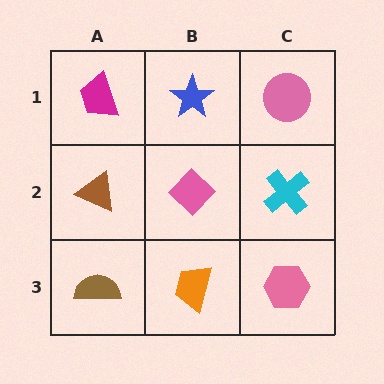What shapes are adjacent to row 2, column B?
A blue star (row 1, column B), an orange trapezoid (row 3, column B), a brown triangle (row 2, column A), a cyan cross (row 2, column C).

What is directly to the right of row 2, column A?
A pink diamond.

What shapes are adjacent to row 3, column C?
A cyan cross (row 2, column C), an orange trapezoid (row 3, column B).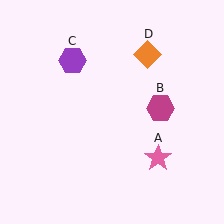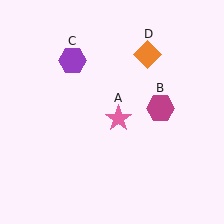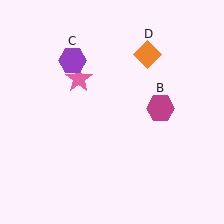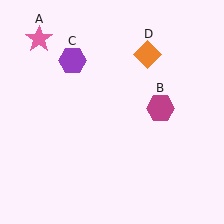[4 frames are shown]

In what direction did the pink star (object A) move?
The pink star (object A) moved up and to the left.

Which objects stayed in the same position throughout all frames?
Magenta hexagon (object B) and purple hexagon (object C) and orange diamond (object D) remained stationary.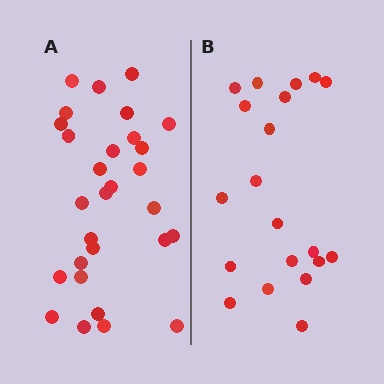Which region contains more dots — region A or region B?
Region A (the left region) has more dots.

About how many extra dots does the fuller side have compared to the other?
Region A has roughly 8 or so more dots than region B.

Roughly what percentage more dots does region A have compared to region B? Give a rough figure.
About 45% more.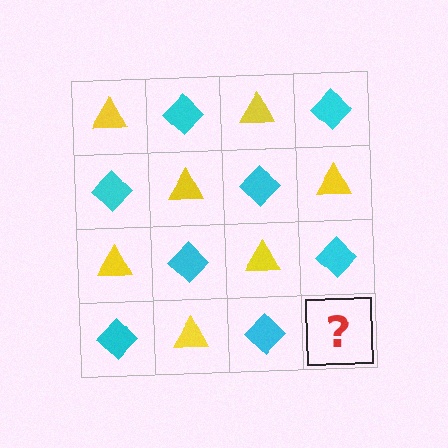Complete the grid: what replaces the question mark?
The question mark should be replaced with a yellow triangle.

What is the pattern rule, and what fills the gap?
The rule is that it alternates yellow triangle and cyan diamond in a checkerboard pattern. The gap should be filled with a yellow triangle.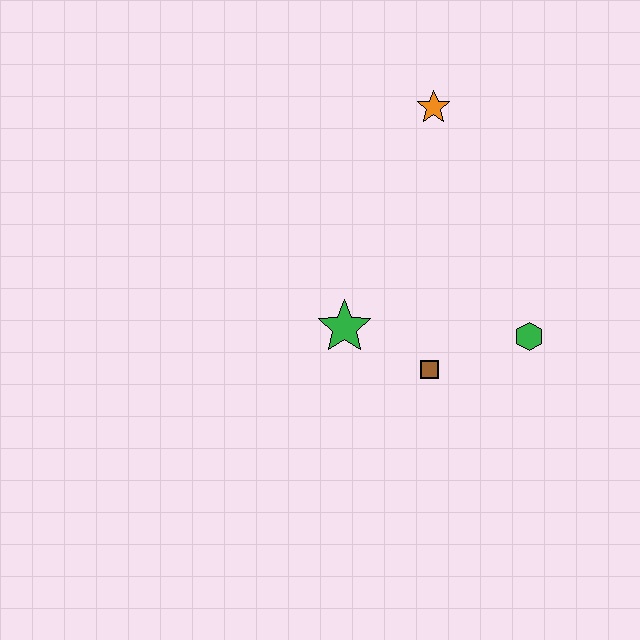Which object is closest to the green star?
The brown square is closest to the green star.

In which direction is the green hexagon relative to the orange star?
The green hexagon is below the orange star.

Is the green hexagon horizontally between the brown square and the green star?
No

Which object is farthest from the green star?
The orange star is farthest from the green star.